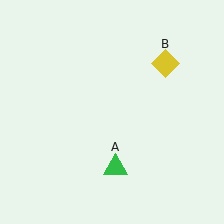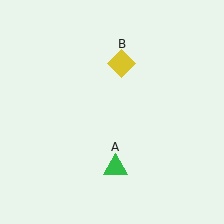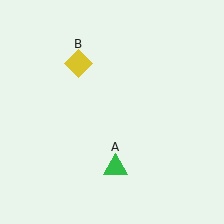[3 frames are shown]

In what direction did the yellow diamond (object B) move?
The yellow diamond (object B) moved left.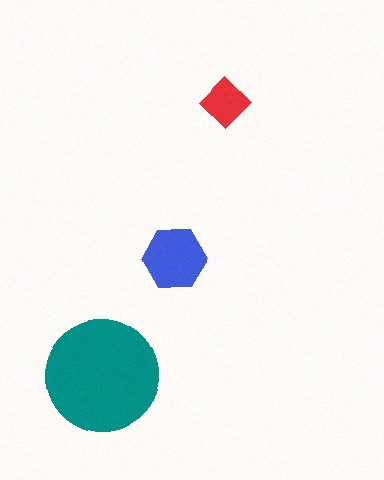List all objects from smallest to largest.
The red diamond, the blue hexagon, the teal circle.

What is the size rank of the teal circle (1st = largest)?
1st.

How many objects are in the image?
There are 3 objects in the image.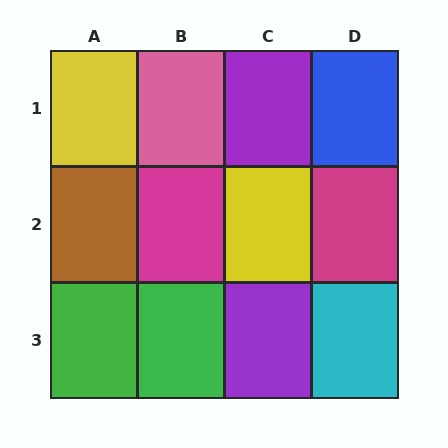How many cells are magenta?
2 cells are magenta.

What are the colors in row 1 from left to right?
Yellow, pink, purple, blue.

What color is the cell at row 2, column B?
Magenta.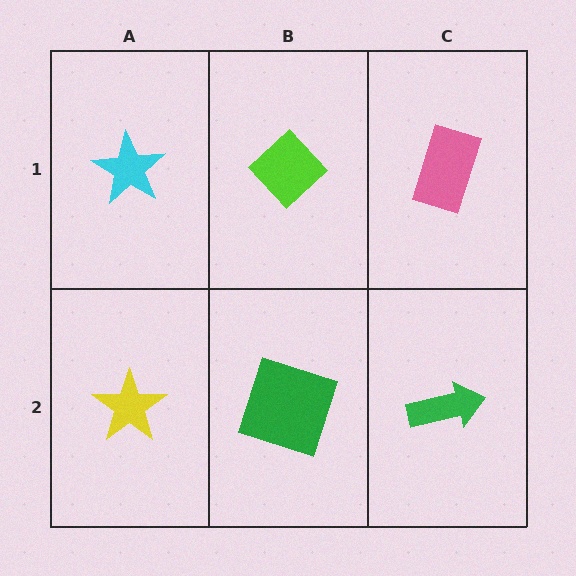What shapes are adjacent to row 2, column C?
A pink rectangle (row 1, column C), a green square (row 2, column B).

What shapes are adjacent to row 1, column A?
A yellow star (row 2, column A), a lime diamond (row 1, column B).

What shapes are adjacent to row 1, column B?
A green square (row 2, column B), a cyan star (row 1, column A), a pink rectangle (row 1, column C).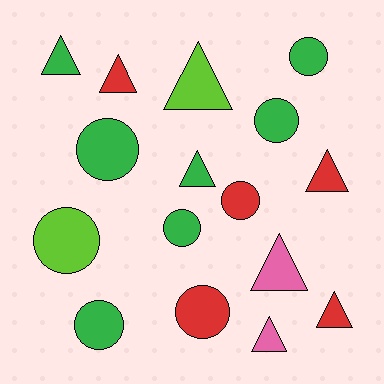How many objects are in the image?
There are 16 objects.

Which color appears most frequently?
Green, with 7 objects.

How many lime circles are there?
There is 1 lime circle.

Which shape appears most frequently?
Circle, with 8 objects.